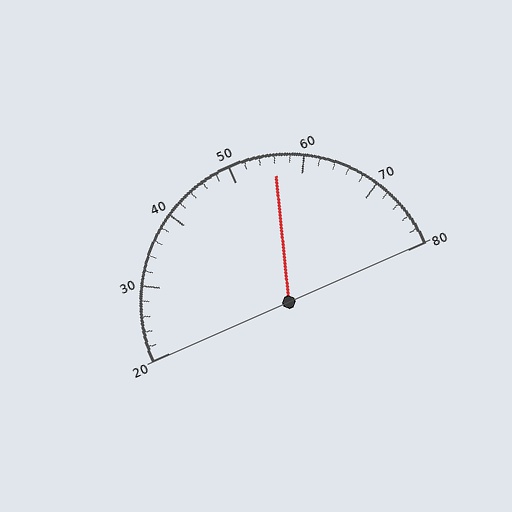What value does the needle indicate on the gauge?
The needle indicates approximately 56.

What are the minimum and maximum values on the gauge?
The gauge ranges from 20 to 80.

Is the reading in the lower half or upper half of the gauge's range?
The reading is in the upper half of the range (20 to 80).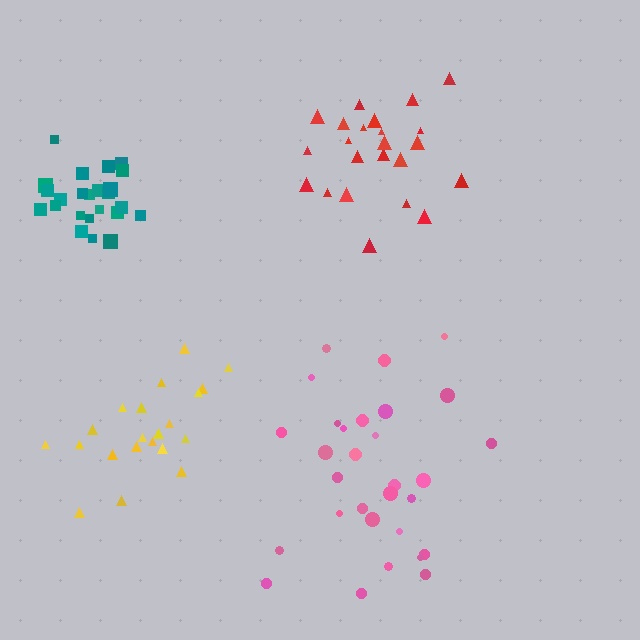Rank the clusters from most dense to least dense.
teal, yellow, red, pink.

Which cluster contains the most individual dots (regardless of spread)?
Pink (30).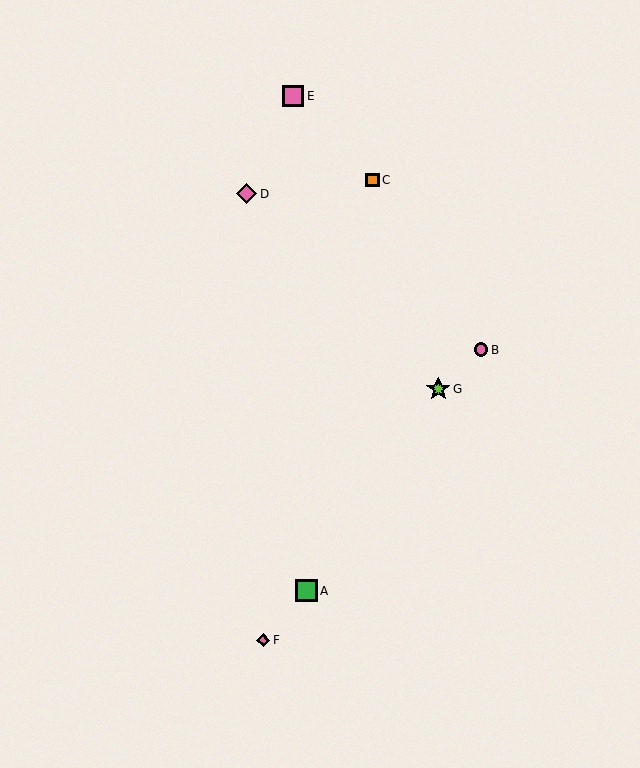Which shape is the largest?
The lime star (labeled G) is the largest.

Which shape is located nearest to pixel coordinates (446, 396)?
The lime star (labeled G) at (438, 389) is nearest to that location.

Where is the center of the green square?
The center of the green square is at (306, 591).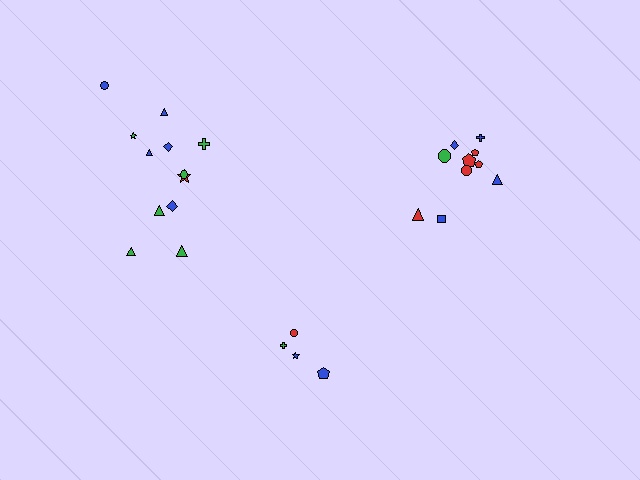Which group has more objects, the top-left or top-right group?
The top-left group.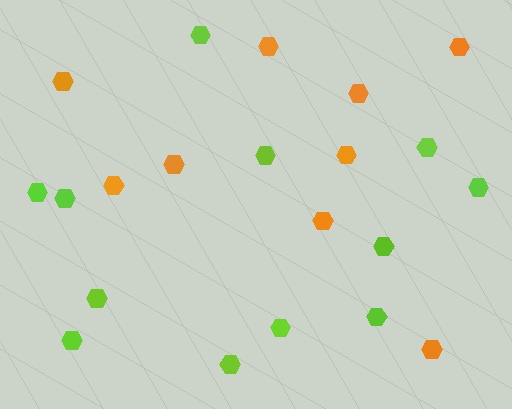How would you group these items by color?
There are 2 groups: one group of lime hexagons (12) and one group of orange hexagons (9).